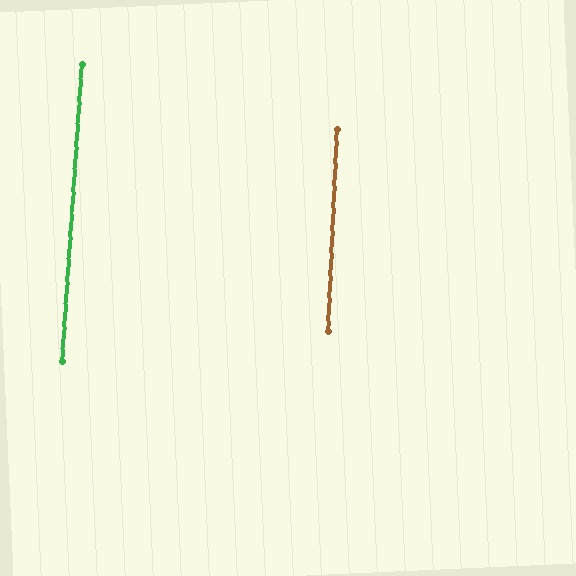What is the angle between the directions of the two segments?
Approximately 1 degree.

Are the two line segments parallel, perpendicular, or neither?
Parallel — their directions differ by only 1.3°.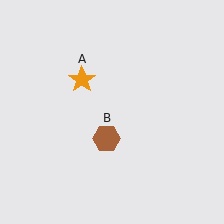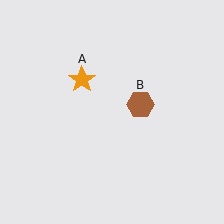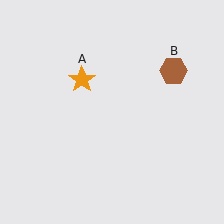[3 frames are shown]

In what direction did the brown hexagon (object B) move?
The brown hexagon (object B) moved up and to the right.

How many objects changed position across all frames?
1 object changed position: brown hexagon (object B).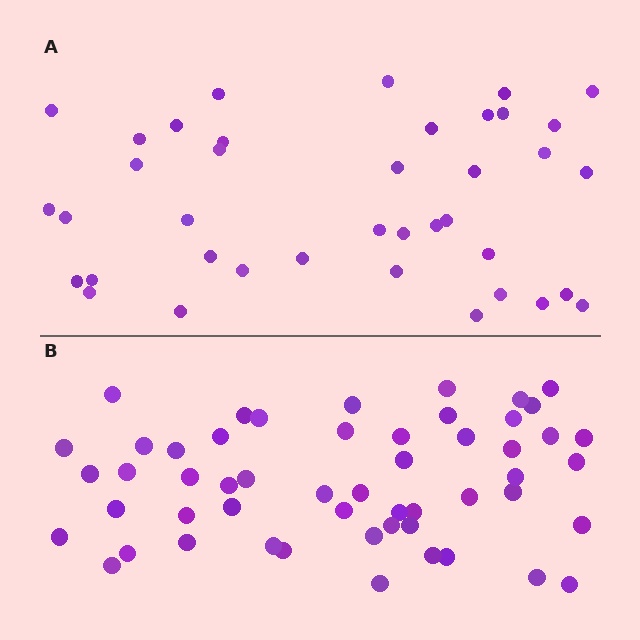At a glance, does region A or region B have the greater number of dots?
Region B (the bottom region) has more dots.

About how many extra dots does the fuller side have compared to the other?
Region B has approximately 15 more dots than region A.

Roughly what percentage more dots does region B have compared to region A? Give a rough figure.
About 35% more.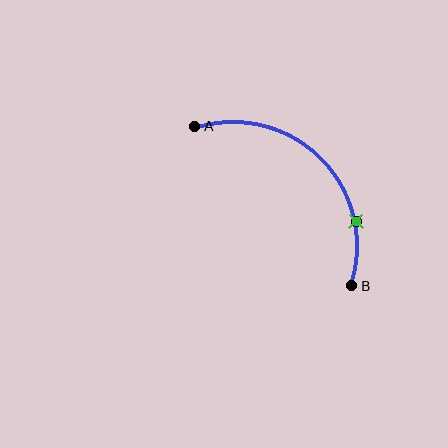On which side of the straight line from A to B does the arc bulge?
The arc bulges above and to the right of the straight line connecting A and B.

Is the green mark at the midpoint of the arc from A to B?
No. The green mark lies on the arc but is closer to endpoint B. The arc midpoint would be at the point on the curve equidistant along the arc from both A and B.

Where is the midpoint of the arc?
The arc midpoint is the point on the curve farthest from the straight line joining A and B. It sits above and to the right of that line.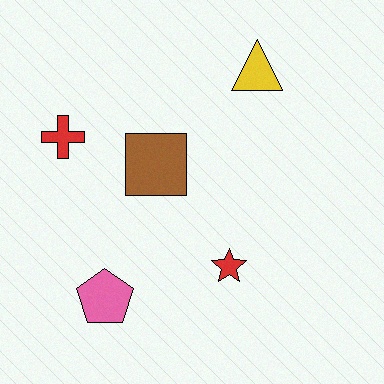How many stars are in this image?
There is 1 star.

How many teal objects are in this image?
There are no teal objects.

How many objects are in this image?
There are 5 objects.